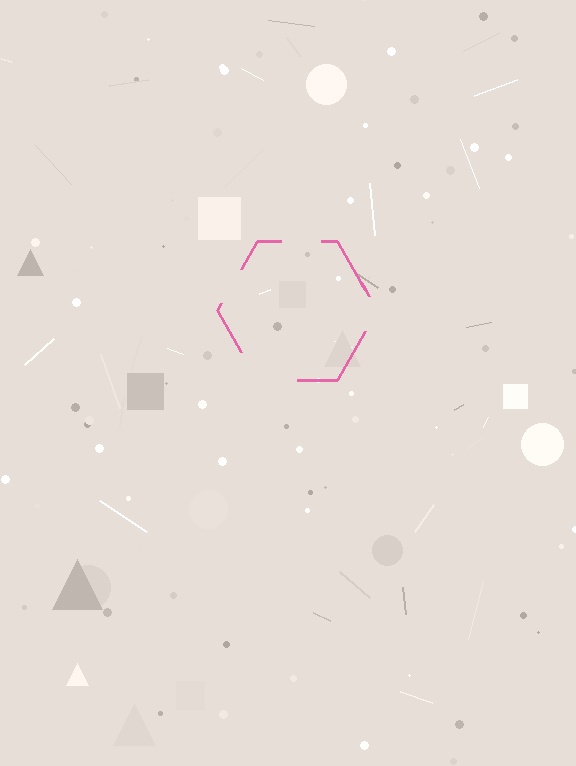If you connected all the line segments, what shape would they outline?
They would outline a hexagon.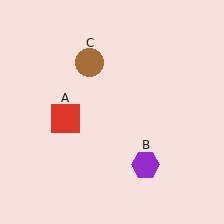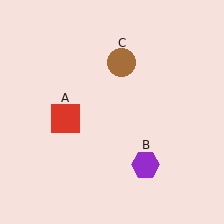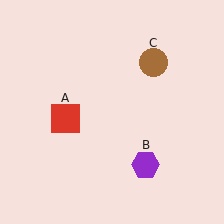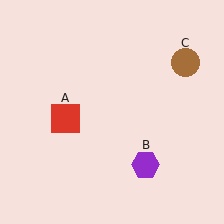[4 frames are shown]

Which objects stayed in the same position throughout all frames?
Red square (object A) and purple hexagon (object B) remained stationary.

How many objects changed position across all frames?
1 object changed position: brown circle (object C).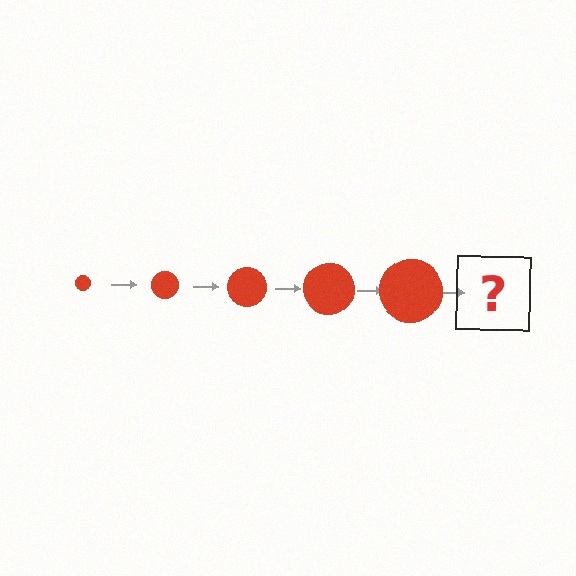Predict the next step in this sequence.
The next step is a red circle, larger than the previous one.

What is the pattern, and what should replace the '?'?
The pattern is that the circle gets progressively larger each step. The '?' should be a red circle, larger than the previous one.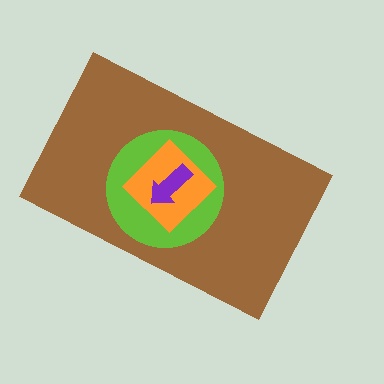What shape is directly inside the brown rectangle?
The lime circle.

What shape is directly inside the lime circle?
The orange diamond.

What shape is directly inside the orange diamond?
The purple arrow.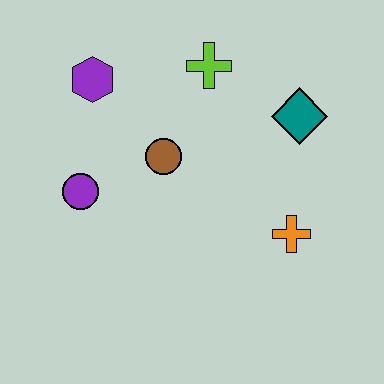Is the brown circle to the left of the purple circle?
No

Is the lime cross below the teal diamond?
No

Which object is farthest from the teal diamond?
The purple circle is farthest from the teal diamond.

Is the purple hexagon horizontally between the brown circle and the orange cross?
No